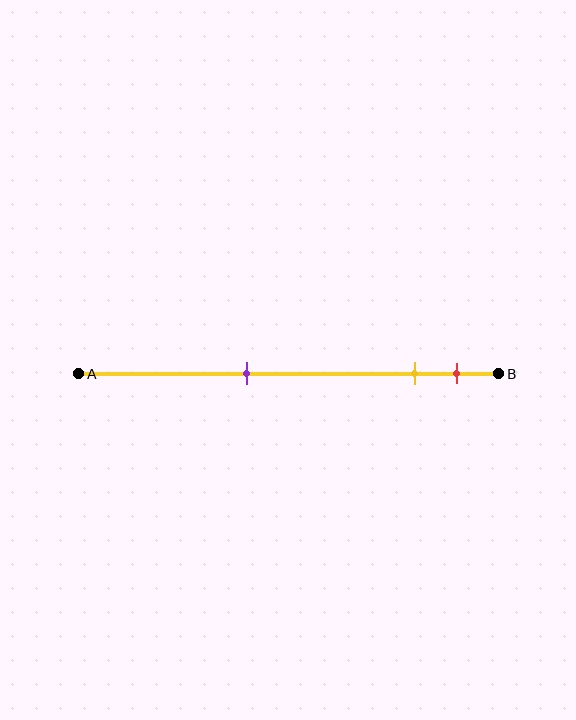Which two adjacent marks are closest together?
The yellow and red marks are the closest adjacent pair.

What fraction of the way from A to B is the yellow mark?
The yellow mark is approximately 80% (0.8) of the way from A to B.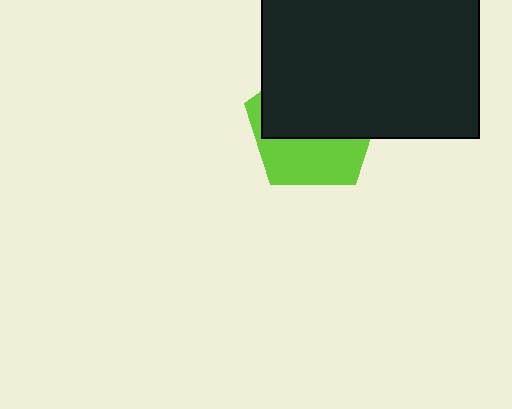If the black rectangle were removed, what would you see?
You would see the complete lime pentagon.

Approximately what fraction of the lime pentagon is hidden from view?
Roughly 59% of the lime pentagon is hidden behind the black rectangle.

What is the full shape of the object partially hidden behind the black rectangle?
The partially hidden object is a lime pentagon.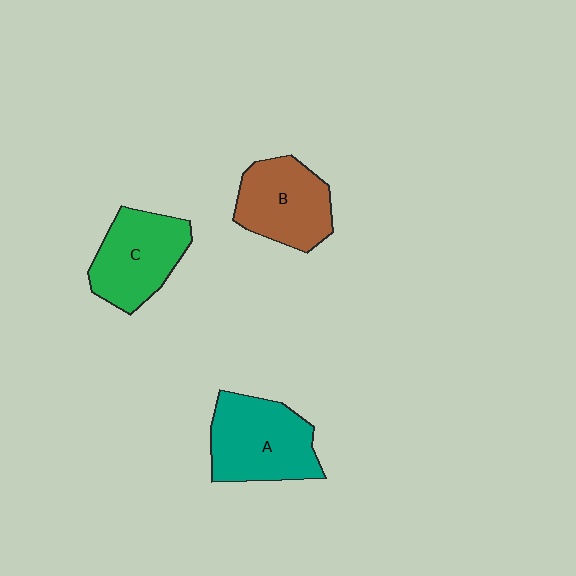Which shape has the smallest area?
Shape B (brown).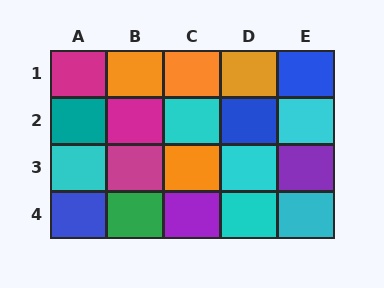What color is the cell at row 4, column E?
Cyan.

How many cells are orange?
4 cells are orange.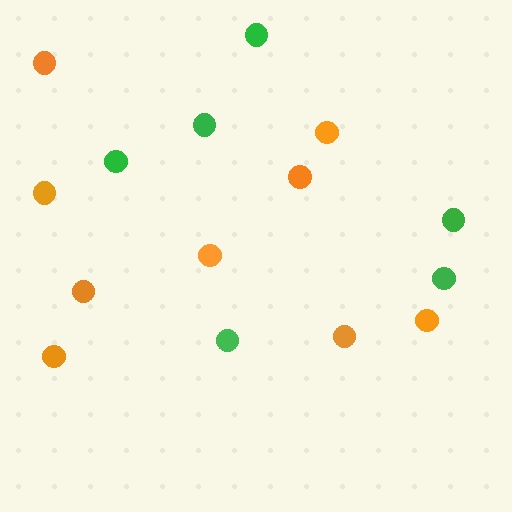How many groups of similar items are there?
There are 2 groups: one group of orange circles (9) and one group of green circles (6).